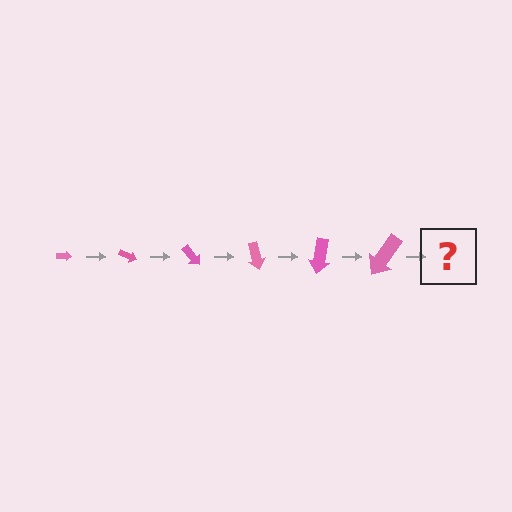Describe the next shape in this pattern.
It should be an arrow, larger than the previous one and rotated 150 degrees from the start.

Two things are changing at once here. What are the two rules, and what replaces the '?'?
The two rules are that the arrow grows larger each step and it rotates 25 degrees each step. The '?' should be an arrow, larger than the previous one and rotated 150 degrees from the start.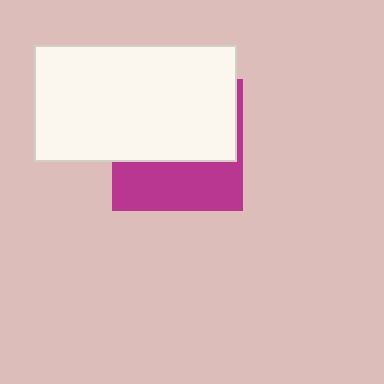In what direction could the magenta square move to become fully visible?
The magenta square could move down. That would shift it out from behind the white rectangle entirely.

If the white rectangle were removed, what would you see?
You would see the complete magenta square.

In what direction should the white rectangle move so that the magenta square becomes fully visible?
The white rectangle should move up. That is the shortest direction to clear the overlap and leave the magenta square fully visible.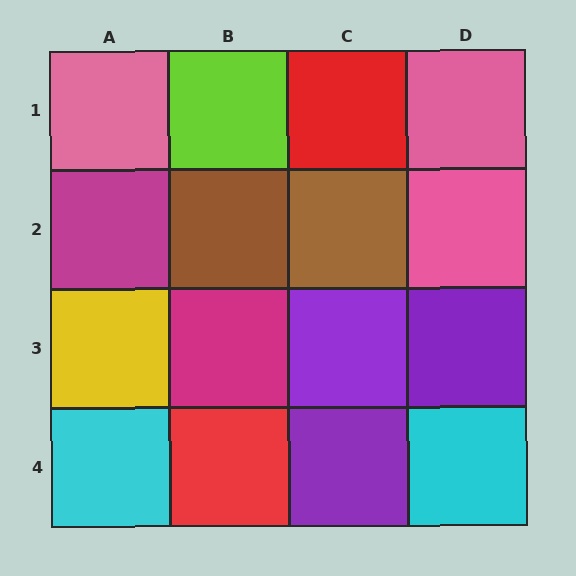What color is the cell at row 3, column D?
Purple.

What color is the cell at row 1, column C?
Red.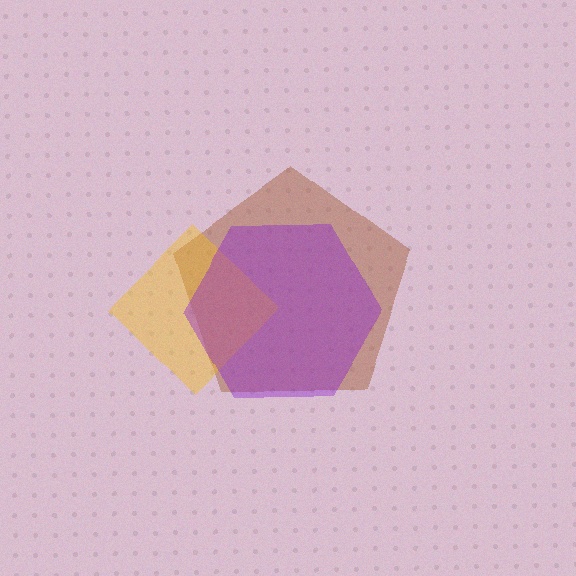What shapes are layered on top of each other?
The layered shapes are: a brown pentagon, a yellow diamond, a purple hexagon.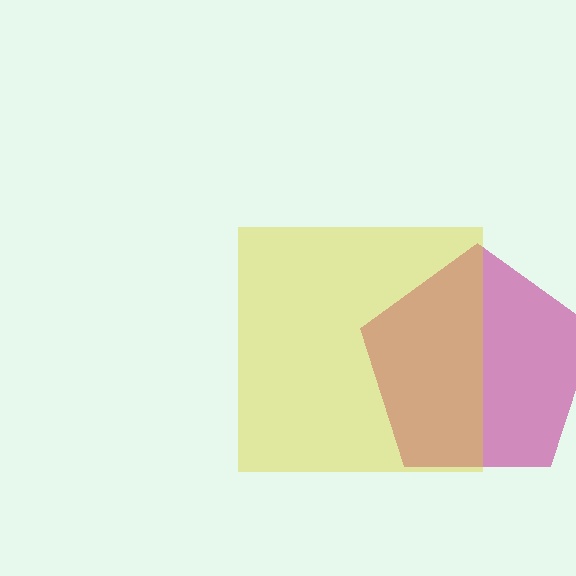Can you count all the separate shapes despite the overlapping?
Yes, there are 2 separate shapes.